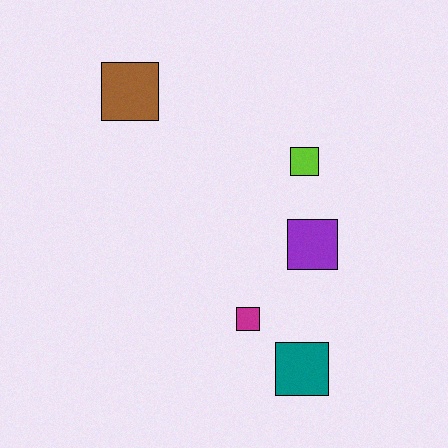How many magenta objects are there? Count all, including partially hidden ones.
There is 1 magenta object.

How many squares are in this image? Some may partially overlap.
There are 5 squares.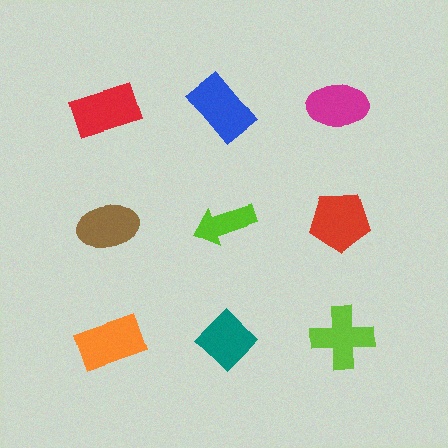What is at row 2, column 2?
A lime arrow.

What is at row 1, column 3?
A magenta ellipse.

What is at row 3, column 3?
A lime cross.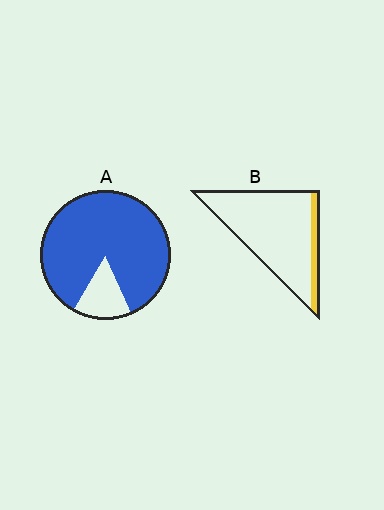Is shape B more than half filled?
No.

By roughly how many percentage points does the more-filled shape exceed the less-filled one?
By roughly 70 percentage points (A over B).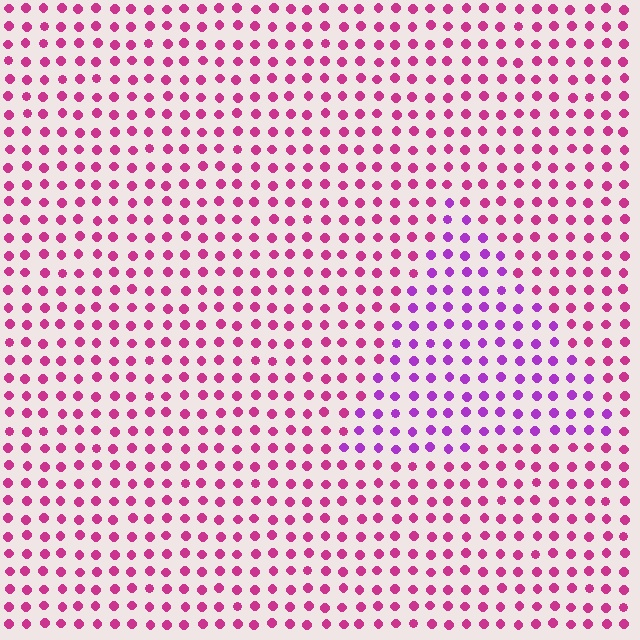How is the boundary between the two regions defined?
The boundary is defined purely by a slight shift in hue (about 37 degrees). Spacing, size, and orientation are identical on both sides.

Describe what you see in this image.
The image is filled with small magenta elements in a uniform arrangement. A triangle-shaped region is visible where the elements are tinted to a slightly different hue, forming a subtle color boundary.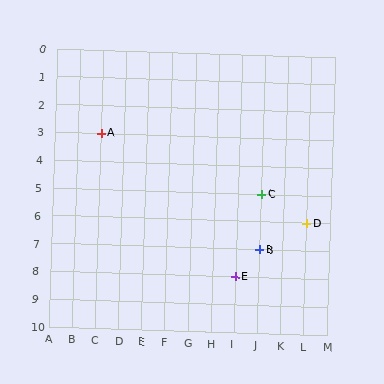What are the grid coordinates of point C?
Point C is at grid coordinates (J, 5).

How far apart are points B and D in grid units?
Points B and D are 2 columns and 1 row apart (about 2.2 grid units diagonally).